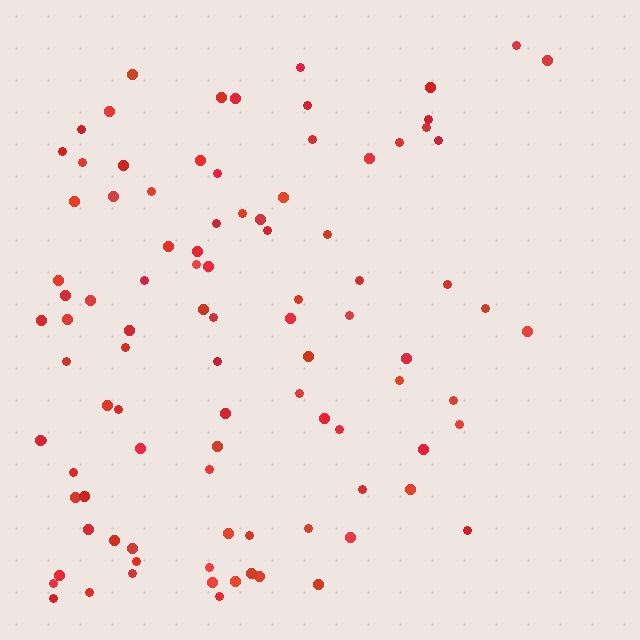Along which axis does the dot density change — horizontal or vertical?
Horizontal.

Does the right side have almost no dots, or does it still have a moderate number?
Still a moderate number, just noticeably fewer than the left.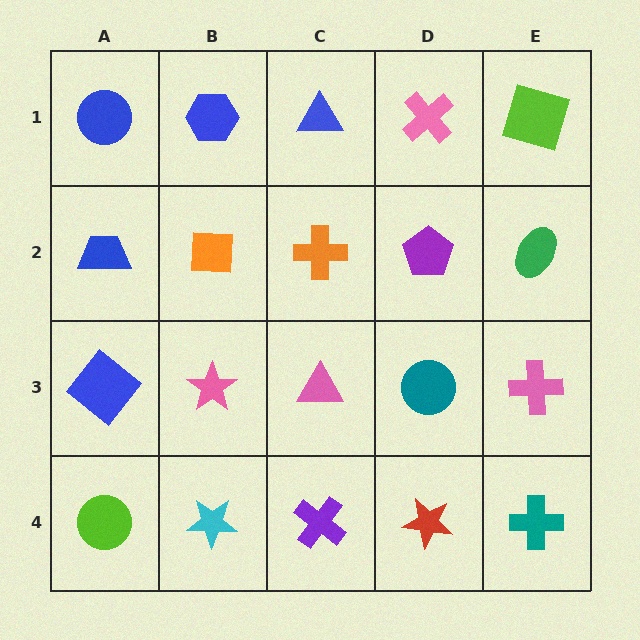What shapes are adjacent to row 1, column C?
An orange cross (row 2, column C), a blue hexagon (row 1, column B), a pink cross (row 1, column D).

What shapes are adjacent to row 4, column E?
A pink cross (row 3, column E), a red star (row 4, column D).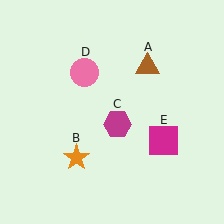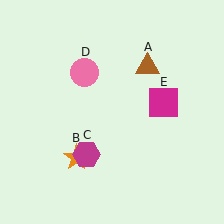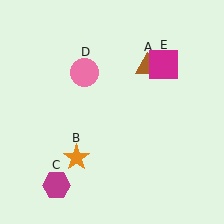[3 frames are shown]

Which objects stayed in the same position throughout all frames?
Brown triangle (object A) and orange star (object B) and pink circle (object D) remained stationary.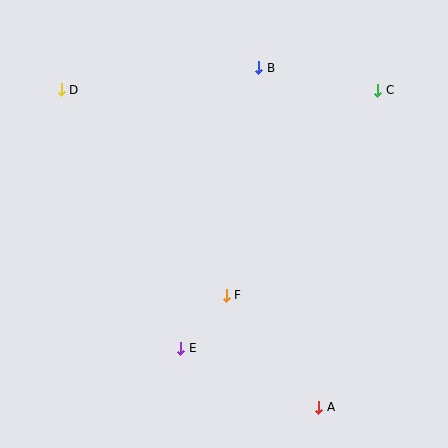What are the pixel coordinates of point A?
Point A is at (319, 407).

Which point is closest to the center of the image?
Point F at (226, 295) is closest to the center.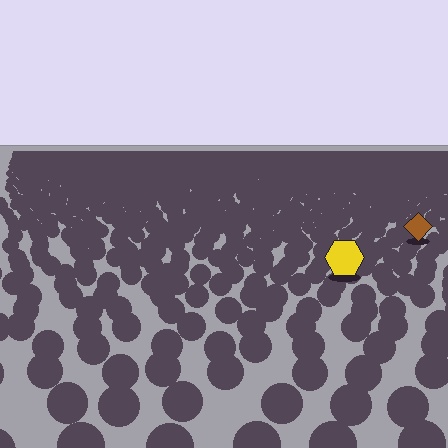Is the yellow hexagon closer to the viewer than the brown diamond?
Yes. The yellow hexagon is closer — you can tell from the texture gradient: the ground texture is coarser near it.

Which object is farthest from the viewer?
The brown diamond is farthest from the viewer. It appears smaller and the ground texture around it is denser.